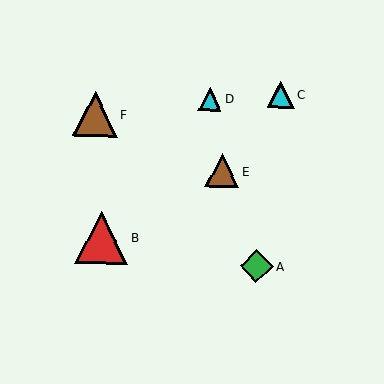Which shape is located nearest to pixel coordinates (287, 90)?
The cyan triangle (labeled C) at (281, 94) is nearest to that location.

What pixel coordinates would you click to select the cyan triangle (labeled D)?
Click at (210, 99) to select the cyan triangle D.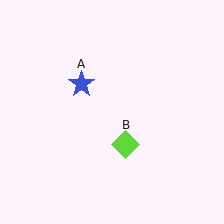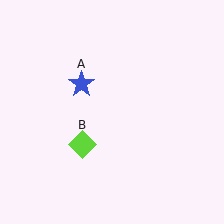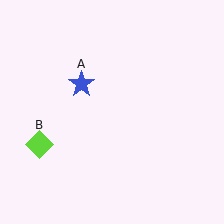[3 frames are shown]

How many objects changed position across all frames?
1 object changed position: lime diamond (object B).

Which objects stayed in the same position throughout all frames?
Blue star (object A) remained stationary.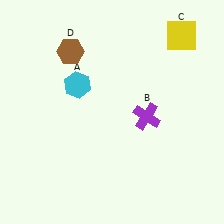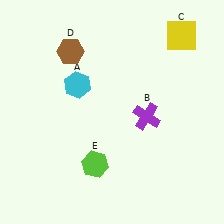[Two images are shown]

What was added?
A lime hexagon (E) was added in Image 2.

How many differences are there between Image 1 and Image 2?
There is 1 difference between the two images.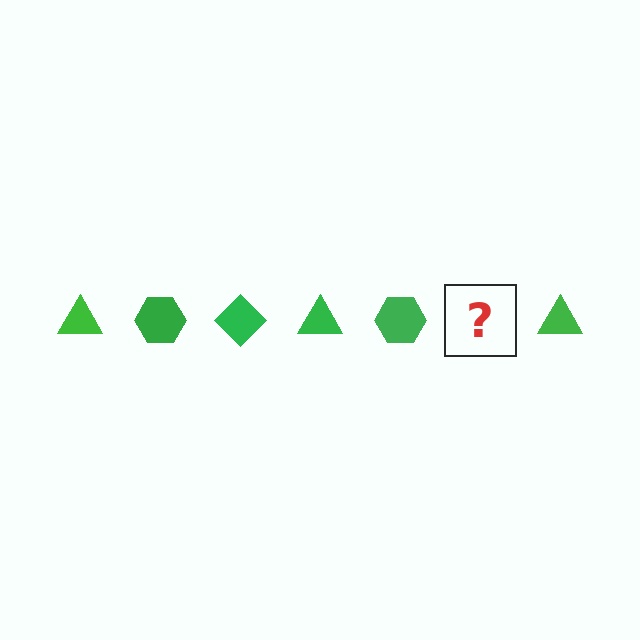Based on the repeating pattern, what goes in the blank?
The blank should be a green diamond.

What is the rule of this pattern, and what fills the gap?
The rule is that the pattern cycles through triangle, hexagon, diamond shapes in green. The gap should be filled with a green diamond.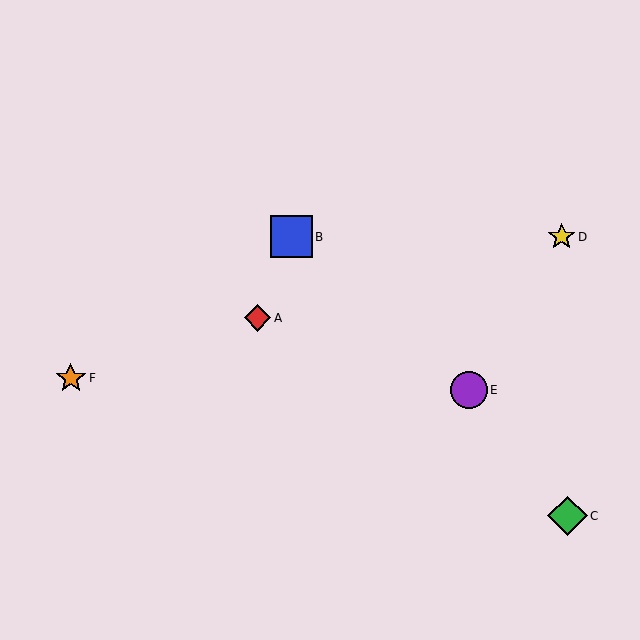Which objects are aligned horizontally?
Objects B, D are aligned horizontally.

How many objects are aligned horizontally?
2 objects (B, D) are aligned horizontally.